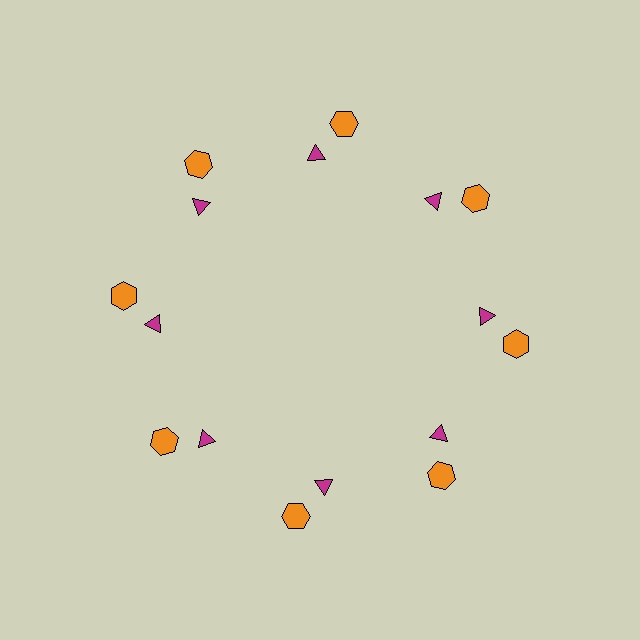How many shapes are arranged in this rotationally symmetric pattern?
There are 16 shapes, arranged in 8 groups of 2.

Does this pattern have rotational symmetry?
Yes, this pattern has 8-fold rotational symmetry. It looks the same after rotating 45 degrees around the center.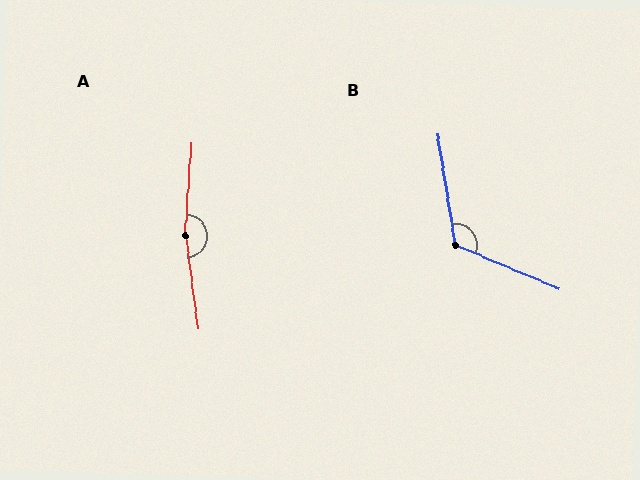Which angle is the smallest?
B, at approximately 122 degrees.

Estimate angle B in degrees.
Approximately 122 degrees.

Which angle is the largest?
A, at approximately 168 degrees.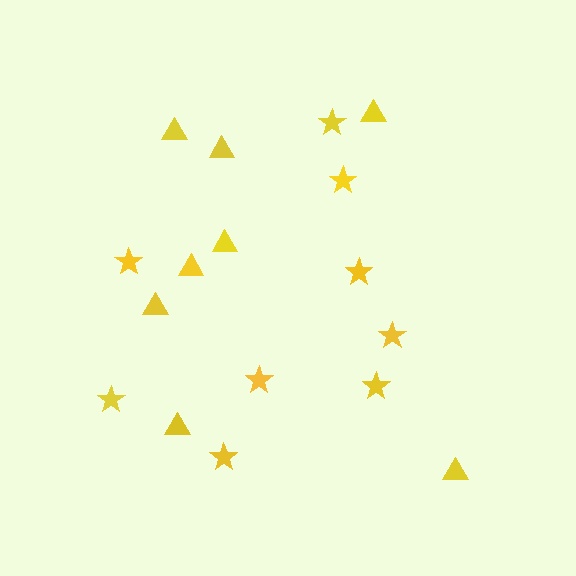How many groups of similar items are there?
There are 2 groups: one group of stars (9) and one group of triangles (8).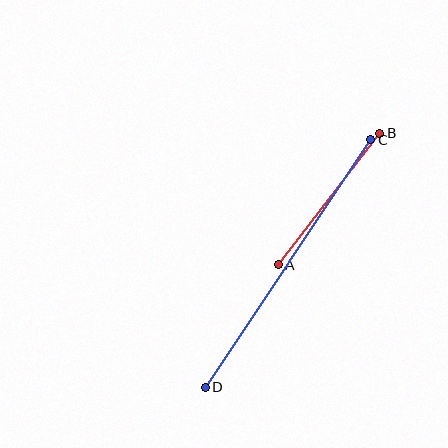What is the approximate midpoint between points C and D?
The midpoint is at approximately (288, 263) pixels.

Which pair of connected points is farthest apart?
Points C and D are farthest apart.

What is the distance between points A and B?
The distance is approximately 166 pixels.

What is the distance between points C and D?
The distance is approximately 298 pixels.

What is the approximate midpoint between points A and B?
The midpoint is at approximately (329, 199) pixels.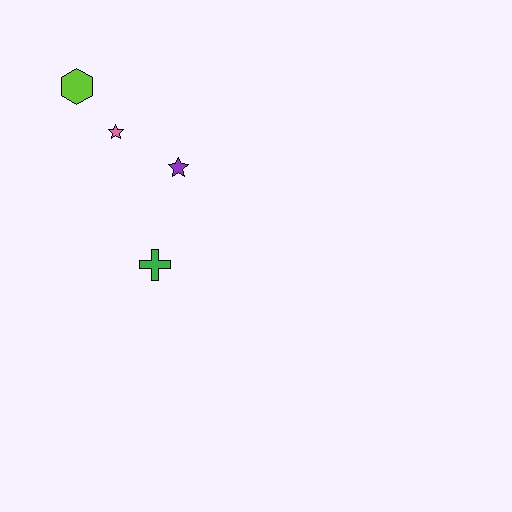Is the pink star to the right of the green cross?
No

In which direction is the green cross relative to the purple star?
The green cross is below the purple star.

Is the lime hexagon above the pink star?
Yes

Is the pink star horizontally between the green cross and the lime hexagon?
Yes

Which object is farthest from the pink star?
The green cross is farthest from the pink star.